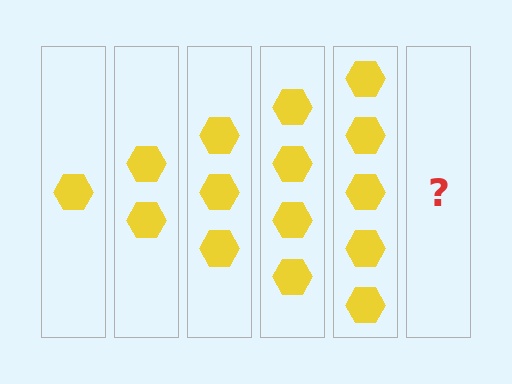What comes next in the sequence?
The next element should be 6 hexagons.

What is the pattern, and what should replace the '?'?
The pattern is that each step adds one more hexagon. The '?' should be 6 hexagons.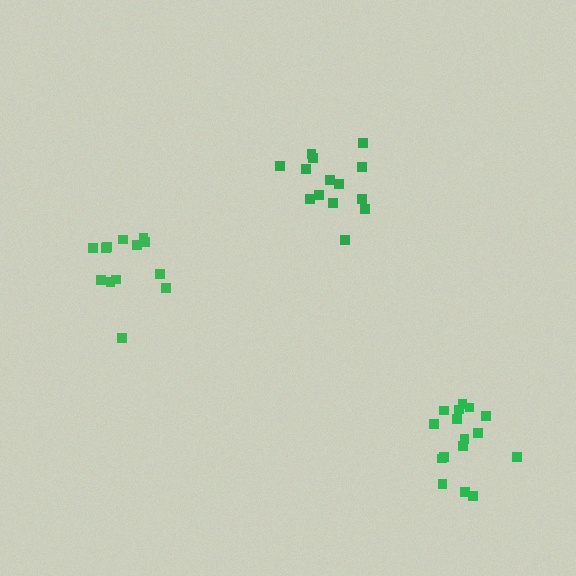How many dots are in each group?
Group 1: 16 dots, Group 2: 14 dots, Group 3: 13 dots (43 total).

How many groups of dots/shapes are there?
There are 3 groups.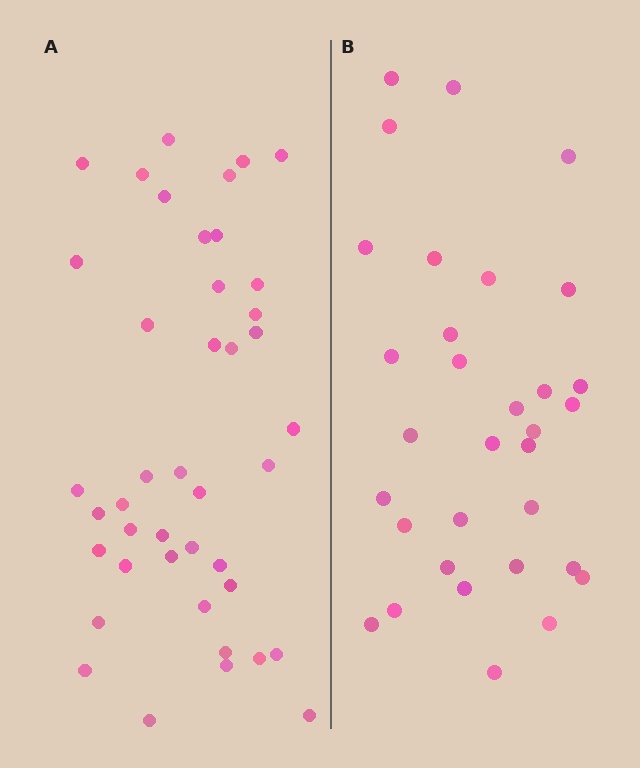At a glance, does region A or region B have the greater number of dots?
Region A (the left region) has more dots.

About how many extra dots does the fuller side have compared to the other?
Region A has roughly 10 or so more dots than region B.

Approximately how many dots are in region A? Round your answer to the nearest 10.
About 40 dots. (The exact count is 42, which rounds to 40.)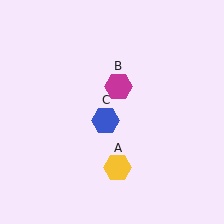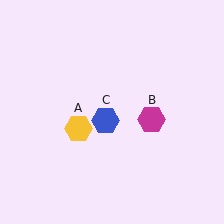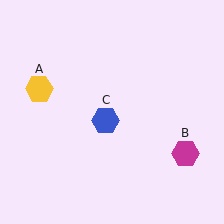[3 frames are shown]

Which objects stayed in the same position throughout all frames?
Blue hexagon (object C) remained stationary.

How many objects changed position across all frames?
2 objects changed position: yellow hexagon (object A), magenta hexagon (object B).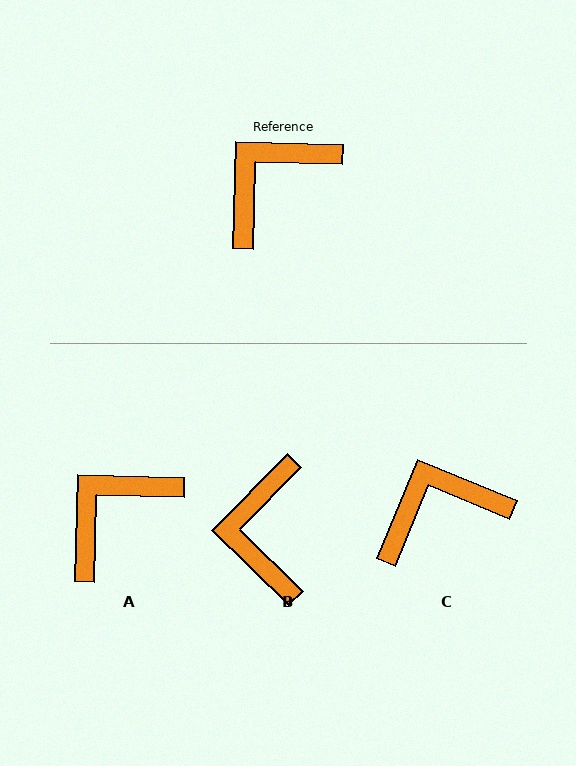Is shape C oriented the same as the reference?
No, it is off by about 21 degrees.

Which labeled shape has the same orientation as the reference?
A.